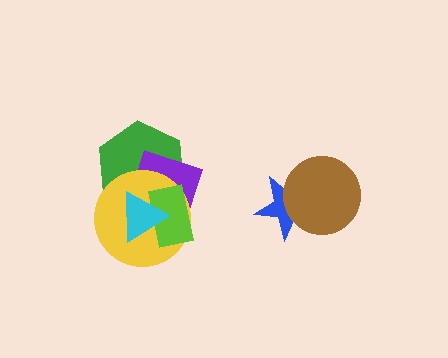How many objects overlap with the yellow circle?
4 objects overlap with the yellow circle.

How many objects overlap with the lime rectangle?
4 objects overlap with the lime rectangle.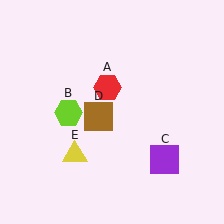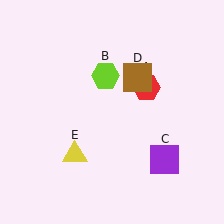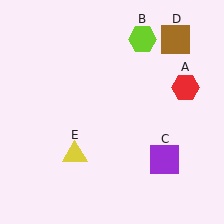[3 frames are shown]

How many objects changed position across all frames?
3 objects changed position: red hexagon (object A), lime hexagon (object B), brown square (object D).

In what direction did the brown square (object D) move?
The brown square (object D) moved up and to the right.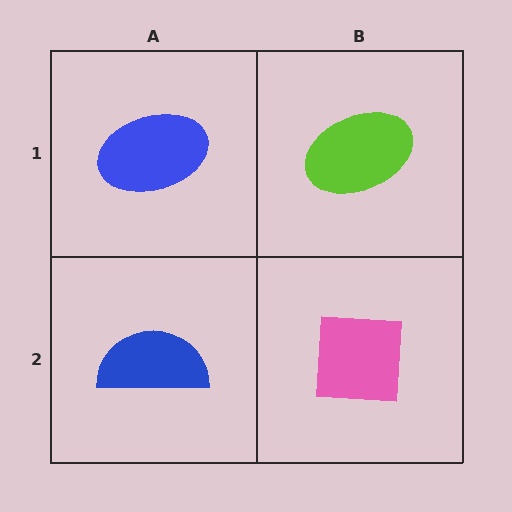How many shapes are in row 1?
2 shapes.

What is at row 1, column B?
A lime ellipse.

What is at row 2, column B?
A pink square.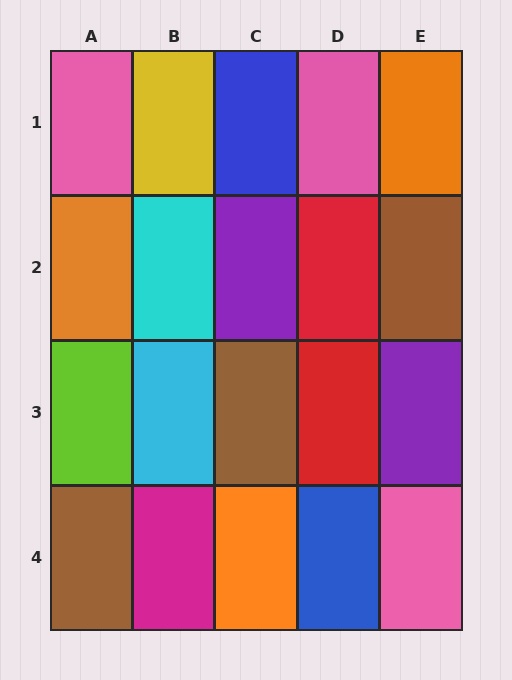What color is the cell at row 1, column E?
Orange.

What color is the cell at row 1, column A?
Pink.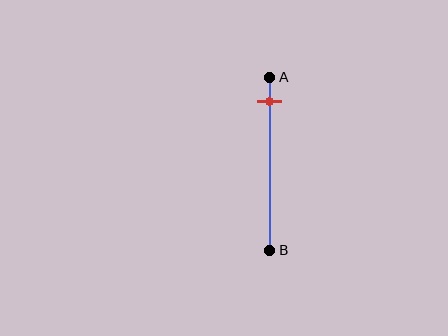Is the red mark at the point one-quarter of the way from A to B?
No, the mark is at about 15% from A, not at the 25% one-quarter point.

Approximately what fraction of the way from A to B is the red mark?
The red mark is approximately 15% of the way from A to B.